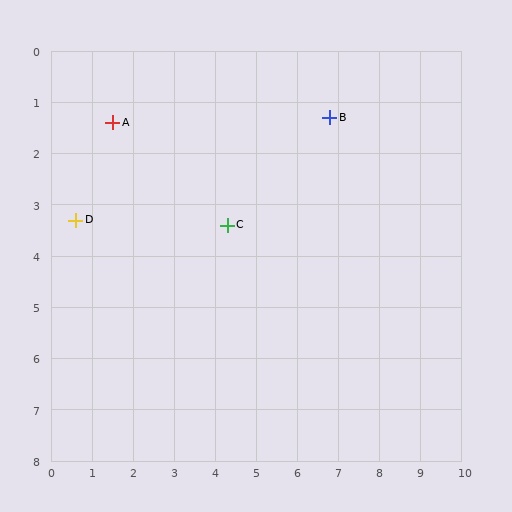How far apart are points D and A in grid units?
Points D and A are about 2.1 grid units apart.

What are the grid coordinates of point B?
Point B is at approximately (6.8, 1.3).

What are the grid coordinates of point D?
Point D is at approximately (0.6, 3.3).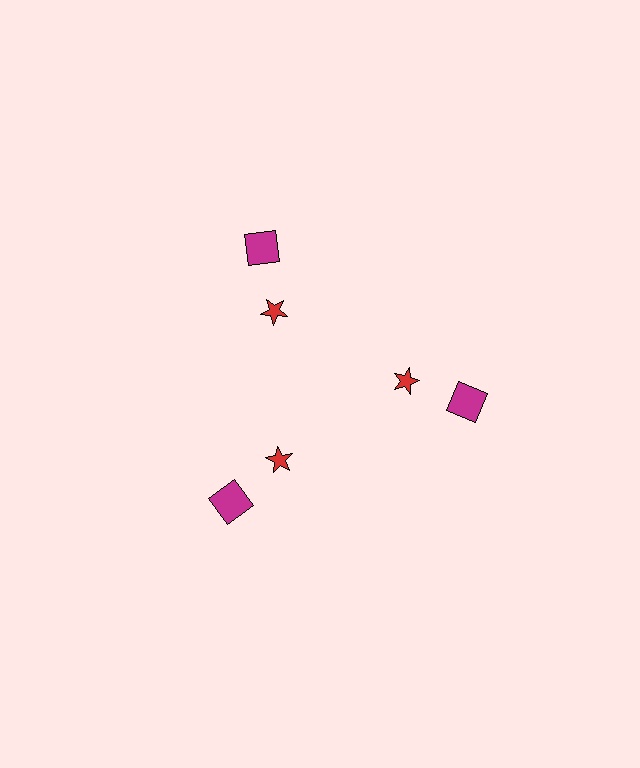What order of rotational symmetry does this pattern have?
This pattern has 3-fold rotational symmetry.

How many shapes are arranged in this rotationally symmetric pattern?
There are 6 shapes, arranged in 3 groups of 2.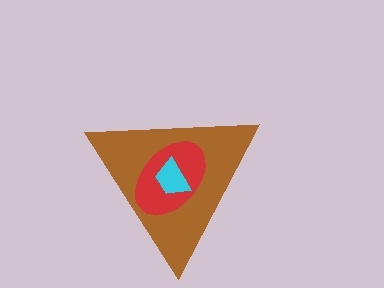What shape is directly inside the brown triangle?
The red ellipse.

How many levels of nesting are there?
3.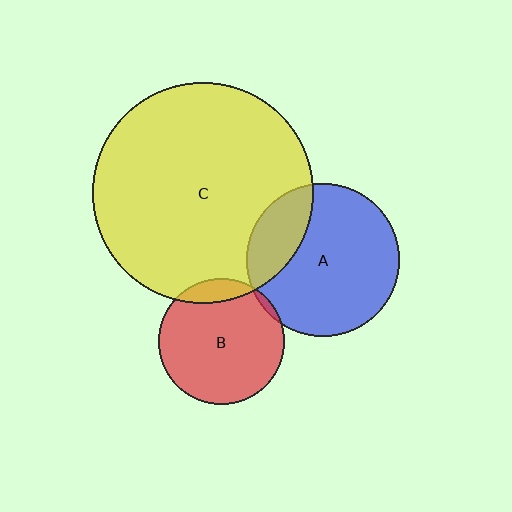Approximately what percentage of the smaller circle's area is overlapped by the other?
Approximately 5%.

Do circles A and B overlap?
Yes.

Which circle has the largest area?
Circle C (yellow).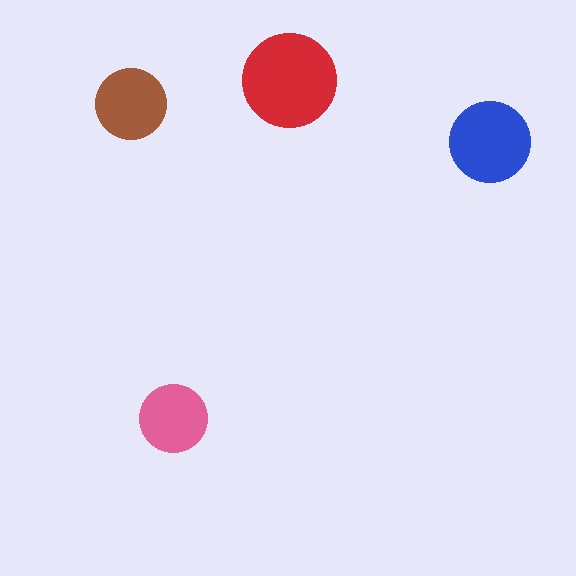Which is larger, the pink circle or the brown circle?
The brown one.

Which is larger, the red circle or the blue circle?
The red one.